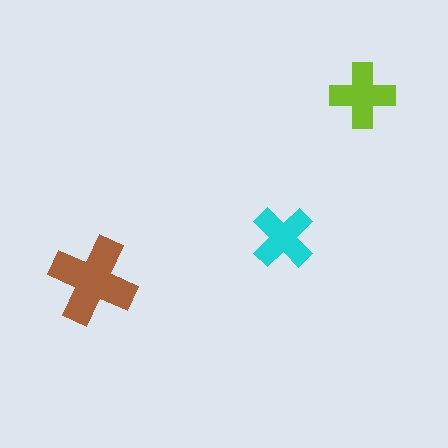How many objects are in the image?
There are 3 objects in the image.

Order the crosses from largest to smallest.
the brown one, the lime one, the cyan one.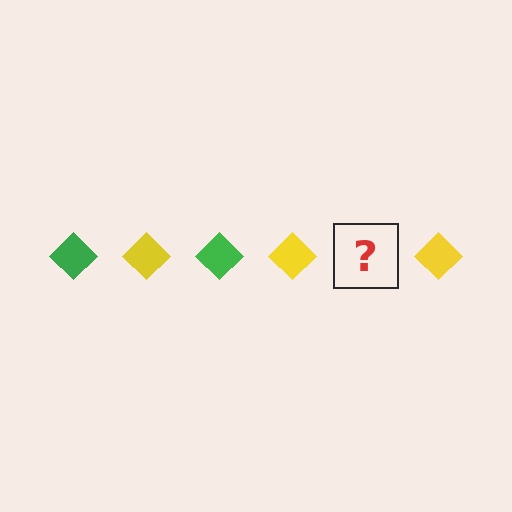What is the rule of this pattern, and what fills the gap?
The rule is that the pattern cycles through green, yellow diamonds. The gap should be filled with a green diamond.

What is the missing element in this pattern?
The missing element is a green diamond.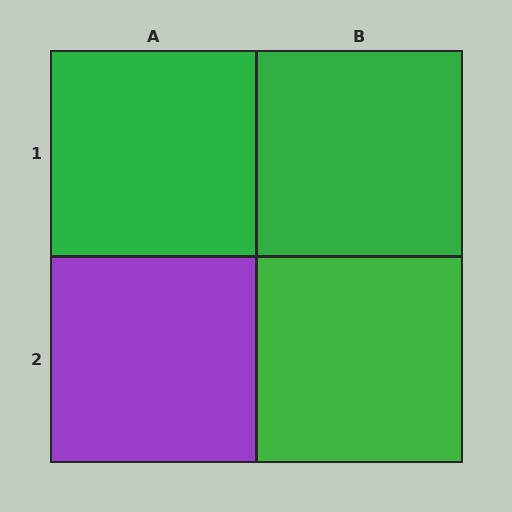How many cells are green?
3 cells are green.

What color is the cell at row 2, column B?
Green.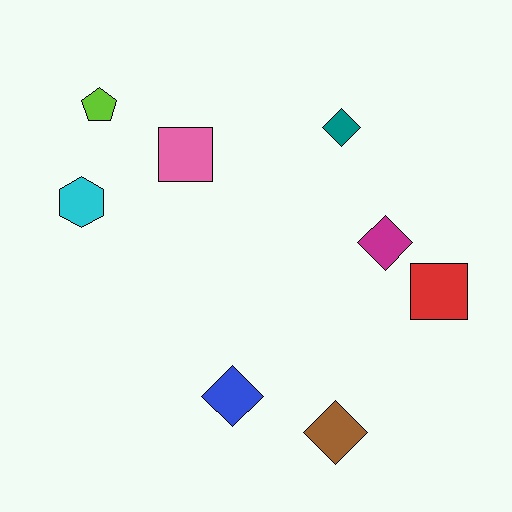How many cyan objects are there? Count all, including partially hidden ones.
There is 1 cyan object.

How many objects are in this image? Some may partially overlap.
There are 8 objects.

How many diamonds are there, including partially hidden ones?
There are 4 diamonds.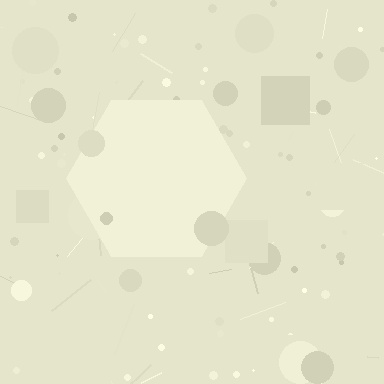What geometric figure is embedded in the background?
A hexagon is embedded in the background.